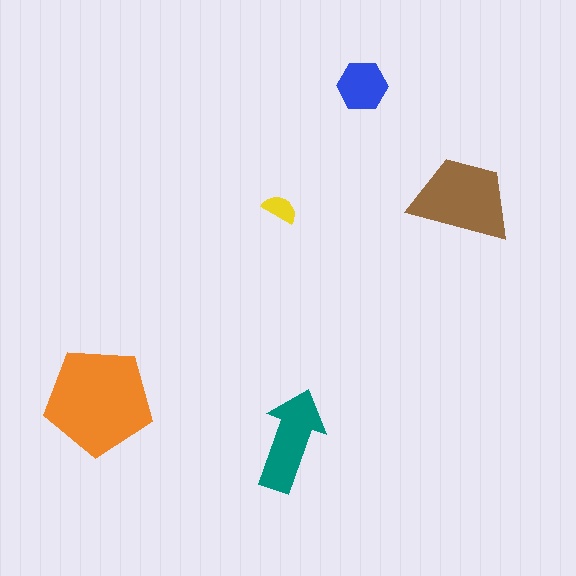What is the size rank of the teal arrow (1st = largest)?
3rd.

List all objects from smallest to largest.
The yellow semicircle, the blue hexagon, the teal arrow, the brown trapezoid, the orange pentagon.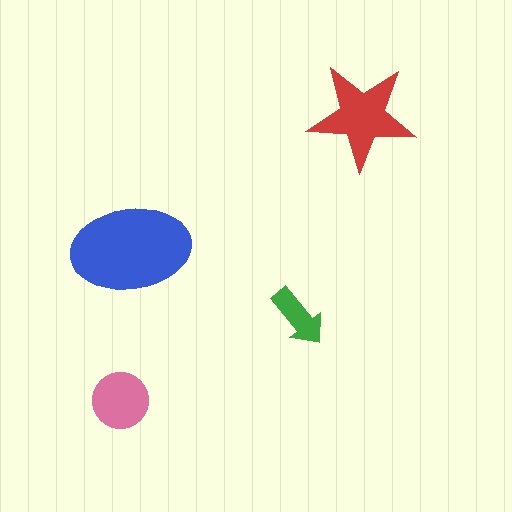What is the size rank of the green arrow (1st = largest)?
4th.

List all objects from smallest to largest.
The green arrow, the pink circle, the red star, the blue ellipse.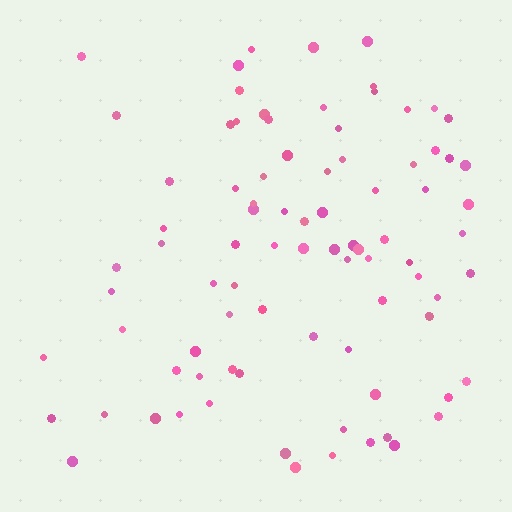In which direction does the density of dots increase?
From left to right, with the right side densest.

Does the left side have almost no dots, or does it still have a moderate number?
Still a moderate number, just noticeably fewer than the right.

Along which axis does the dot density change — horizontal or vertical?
Horizontal.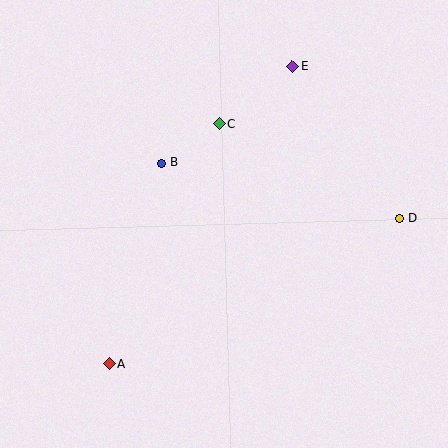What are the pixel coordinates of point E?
Point E is at (293, 66).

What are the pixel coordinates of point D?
Point D is at (400, 218).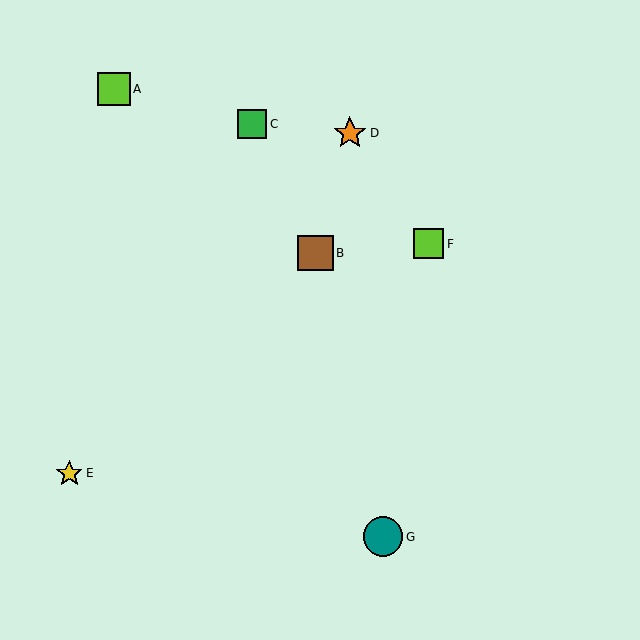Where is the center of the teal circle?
The center of the teal circle is at (383, 537).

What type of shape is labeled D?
Shape D is an orange star.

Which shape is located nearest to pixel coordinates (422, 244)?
The lime square (labeled F) at (428, 244) is nearest to that location.